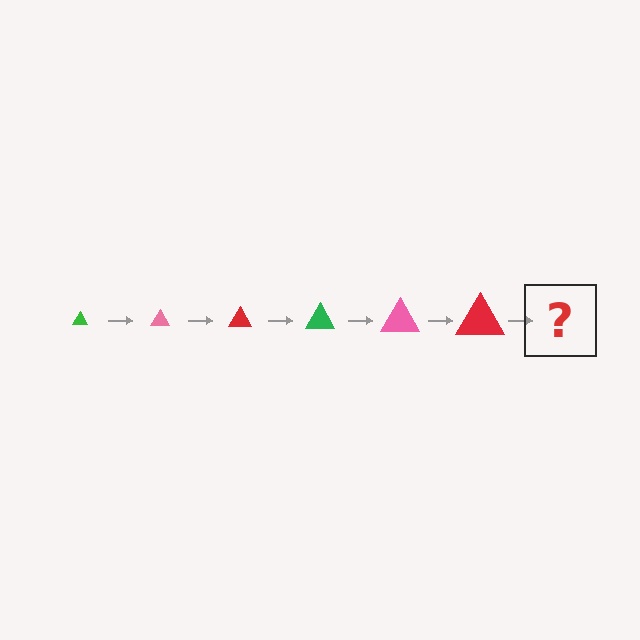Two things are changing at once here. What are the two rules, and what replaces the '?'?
The two rules are that the triangle grows larger each step and the color cycles through green, pink, and red. The '?' should be a green triangle, larger than the previous one.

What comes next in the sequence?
The next element should be a green triangle, larger than the previous one.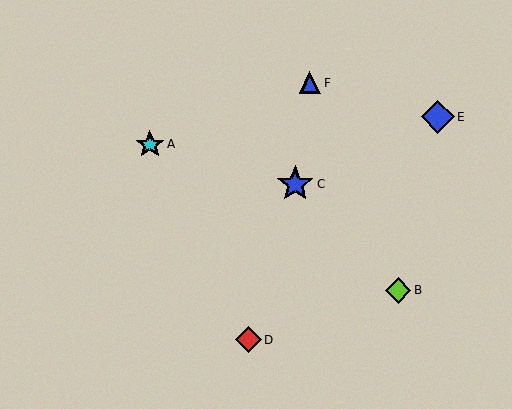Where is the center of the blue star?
The center of the blue star is at (295, 184).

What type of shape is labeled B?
Shape B is a lime diamond.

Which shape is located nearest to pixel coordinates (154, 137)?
The cyan star (labeled A) at (150, 144) is nearest to that location.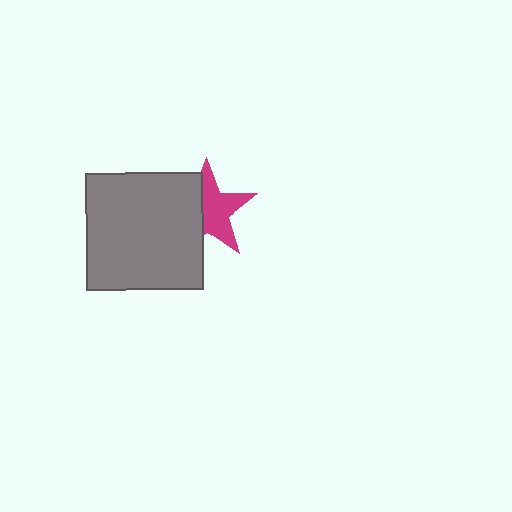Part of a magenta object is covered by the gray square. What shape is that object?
It is a star.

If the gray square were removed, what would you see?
You would see the complete magenta star.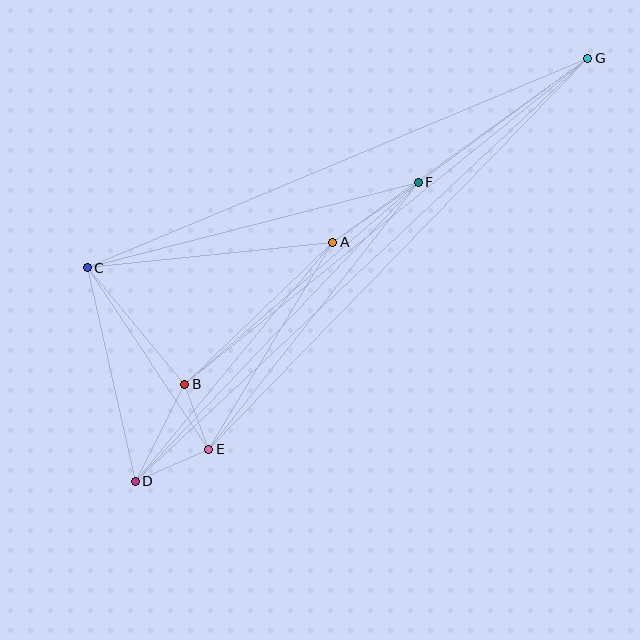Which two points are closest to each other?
Points B and E are closest to each other.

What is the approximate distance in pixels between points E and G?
The distance between E and G is approximately 544 pixels.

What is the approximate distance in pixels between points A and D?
The distance between A and D is approximately 310 pixels.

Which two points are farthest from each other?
Points D and G are farthest from each other.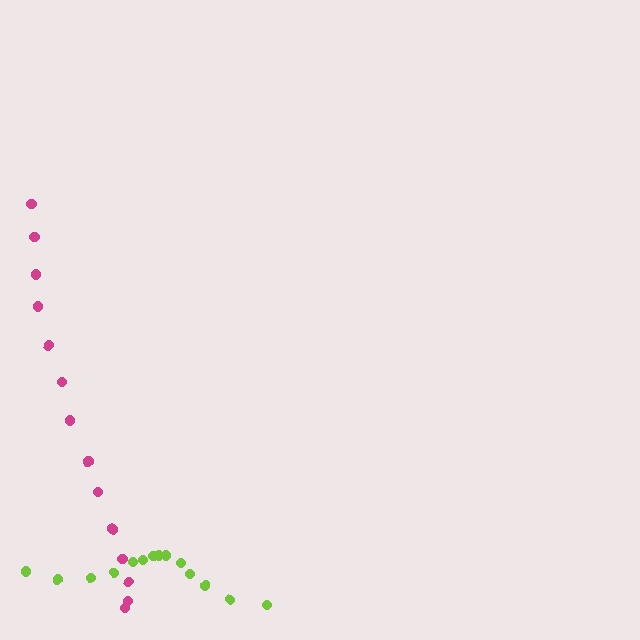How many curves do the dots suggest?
There are 2 distinct paths.